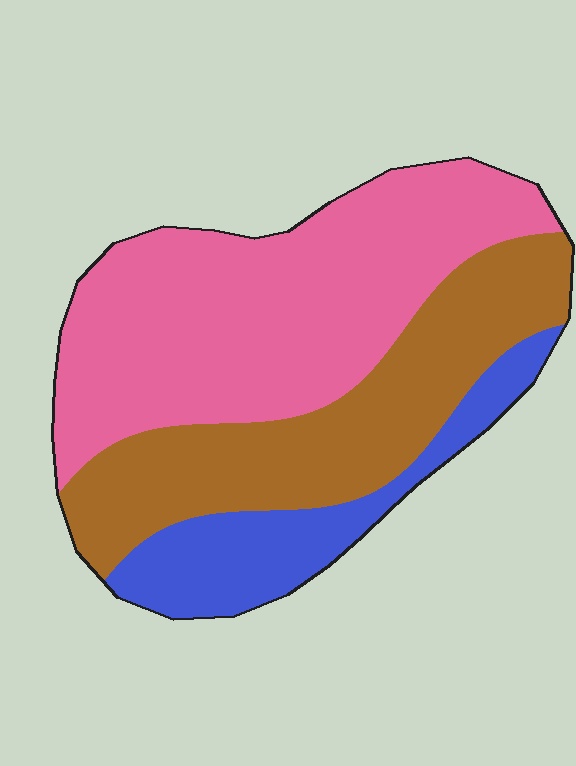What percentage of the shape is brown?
Brown takes up between a quarter and a half of the shape.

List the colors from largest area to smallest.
From largest to smallest: pink, brown, blue.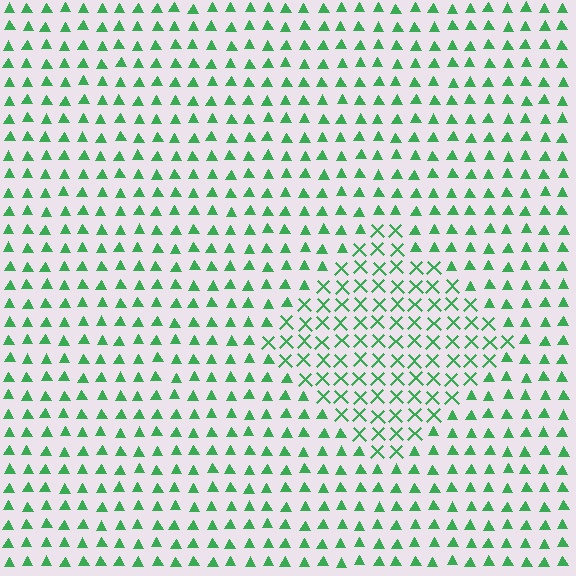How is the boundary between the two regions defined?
The boundary is defined by a change in element shape: X marks inside vs. triangles outside. All elements share the same color and spacing.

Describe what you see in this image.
The image is filled with small green elements arranged in a uniform grid. A diamond-shaped region contains X marks, while the surrounding area contains triangles. The boundary is defined purely by the change in element shape.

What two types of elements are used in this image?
The image uses X marks inside the diamond region and triangles outside it.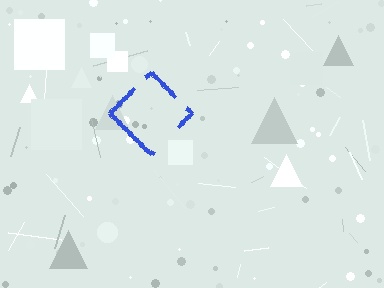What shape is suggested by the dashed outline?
The dashed outline suggests a diamond.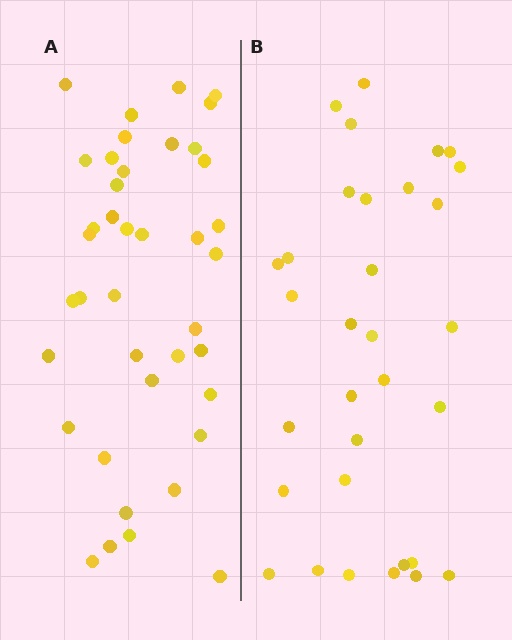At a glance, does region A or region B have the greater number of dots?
Region A (the left region) has more dots.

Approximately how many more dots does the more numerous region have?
Region A has roughly 8 or so more dots than region B.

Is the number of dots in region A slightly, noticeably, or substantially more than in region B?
Region A has noticeably more, but not dramatically so. The ratio is roughly 1.2 to 1.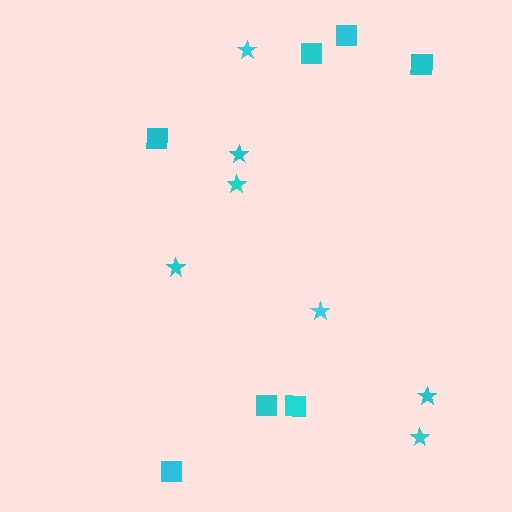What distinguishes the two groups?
There are 2 groups: one group of stars (7) and one group of squares (7).